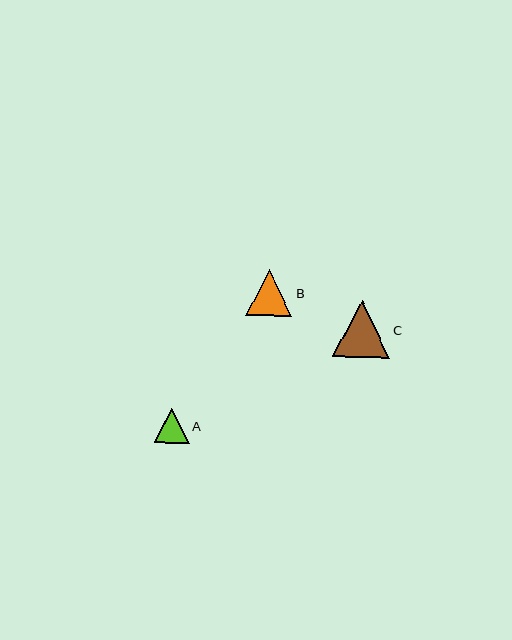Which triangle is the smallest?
Triangle A is the smallest with a size of approximately 35 pixels.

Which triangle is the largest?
Triangle C is the largest with a size of approximately 57 pixels.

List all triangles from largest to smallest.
From largest to smallest: C, B, A.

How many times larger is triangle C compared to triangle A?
Triangle C is approximately 1.6 times the size of triangle A.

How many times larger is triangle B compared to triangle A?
Triangle B is approximately 1.3 times the size of triangle A.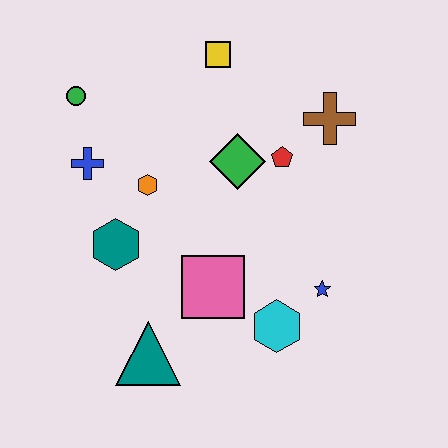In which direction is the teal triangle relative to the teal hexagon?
The teal triangle is below the teal hexagon.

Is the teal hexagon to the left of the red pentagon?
Yes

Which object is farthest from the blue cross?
The blue star is farthest from the blue cross.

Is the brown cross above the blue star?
Yes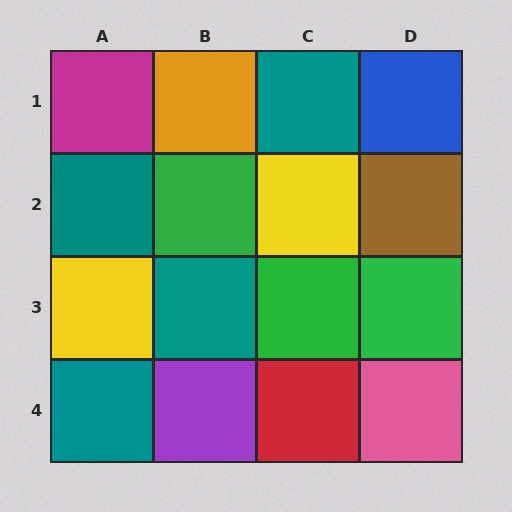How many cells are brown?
1 cell is brown.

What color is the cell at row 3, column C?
Green.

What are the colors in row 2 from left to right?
Teal, green, yellow, brown.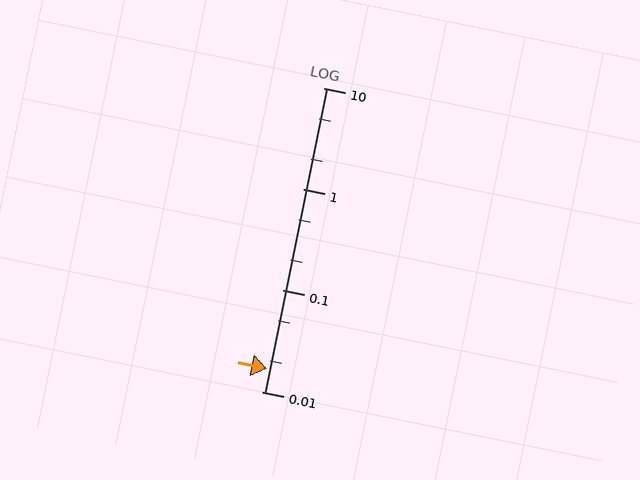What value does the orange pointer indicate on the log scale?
The pointer indicates approximately 0.017.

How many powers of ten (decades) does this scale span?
The scale spans 3 decades, from 0.01 to 10.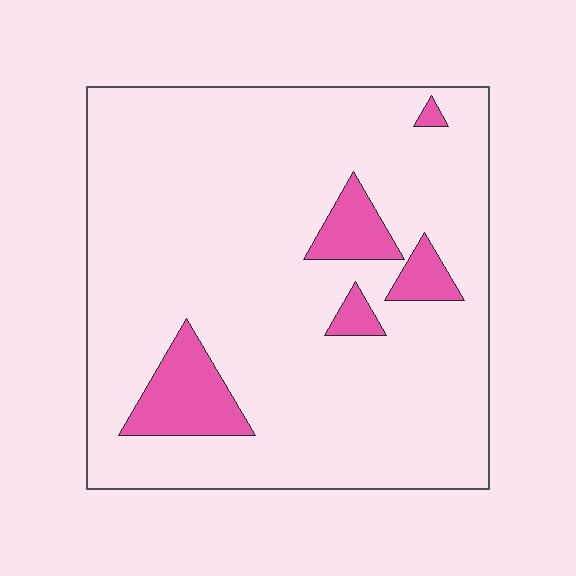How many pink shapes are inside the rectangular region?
5.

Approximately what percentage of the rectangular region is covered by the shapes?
Approximately 10%.